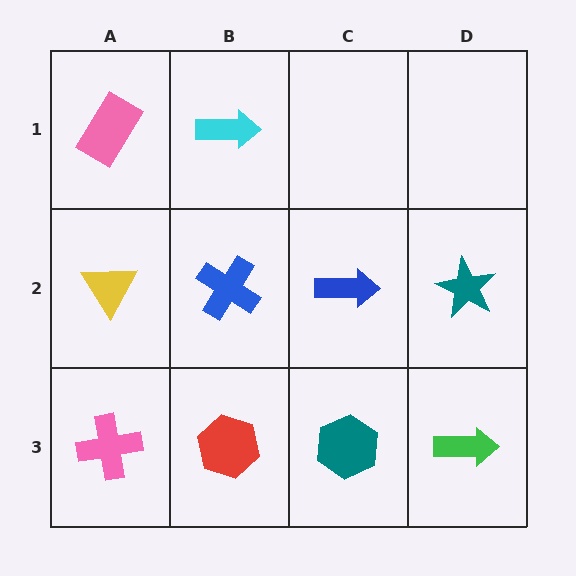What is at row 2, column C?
A blue arrow.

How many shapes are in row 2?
4 shapes.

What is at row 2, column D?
A teal star.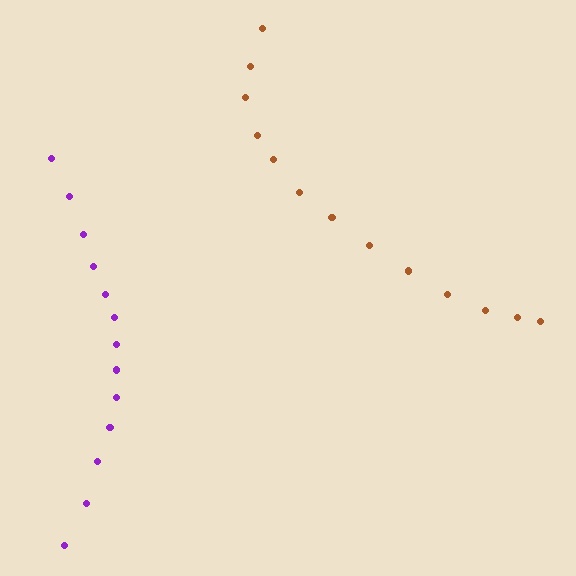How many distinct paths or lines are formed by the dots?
There are 2 distinct paths.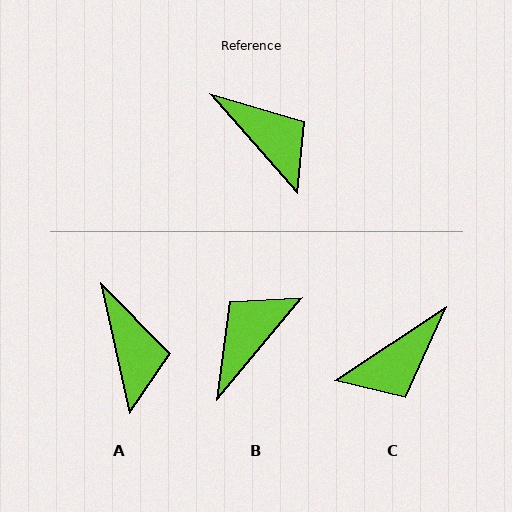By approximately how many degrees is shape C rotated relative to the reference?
Approximately 98 degrees clockwise.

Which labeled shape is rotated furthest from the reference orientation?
B, about 98 degrees away.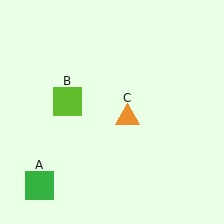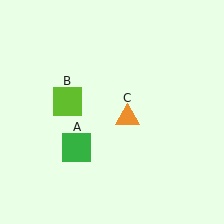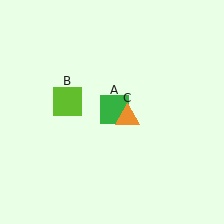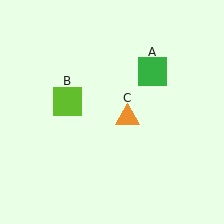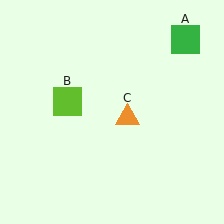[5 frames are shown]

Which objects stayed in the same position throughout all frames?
Lime square (object B) and orange triangle (object C) remained stationary.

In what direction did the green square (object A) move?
The green square (object A) moved up and to the right.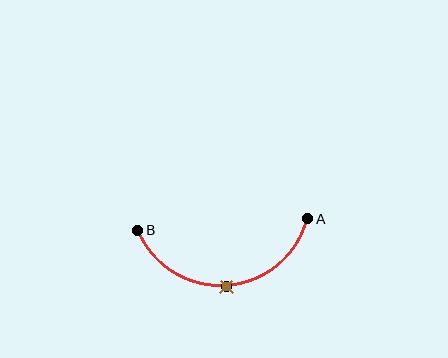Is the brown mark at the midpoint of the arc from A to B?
Yes. The brown mark lies on the arc at equal arc-length from both A and B — it is the arc midpoint.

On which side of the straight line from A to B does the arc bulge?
The arc bulges below the straight line connecting A and B.